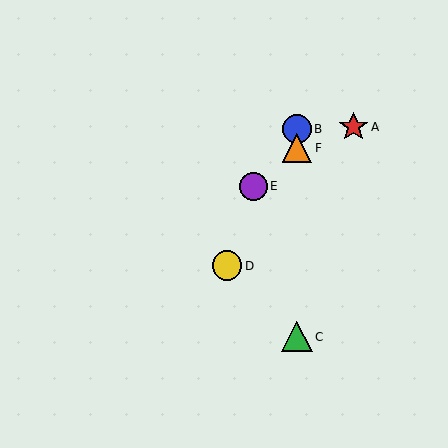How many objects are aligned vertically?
3 objects (B, C, F) are aligned vertically.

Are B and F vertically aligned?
Yes, both are at x≈297.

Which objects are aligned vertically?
Objects B, C, F are aligned vertically.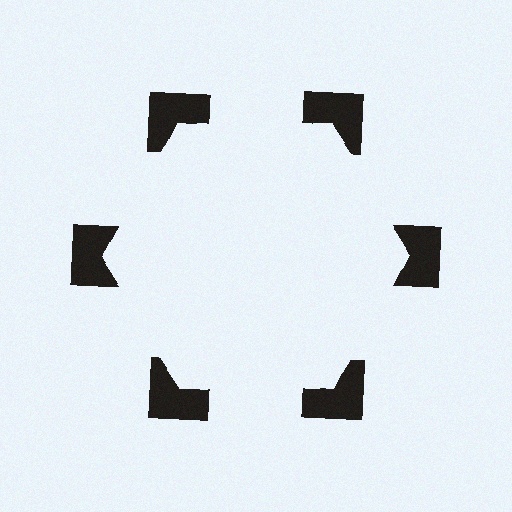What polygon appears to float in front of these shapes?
An illusory hexagon — its edges are inferred from the aligned wedge cuts in the notched squares, not physically drawn.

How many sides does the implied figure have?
6 sides.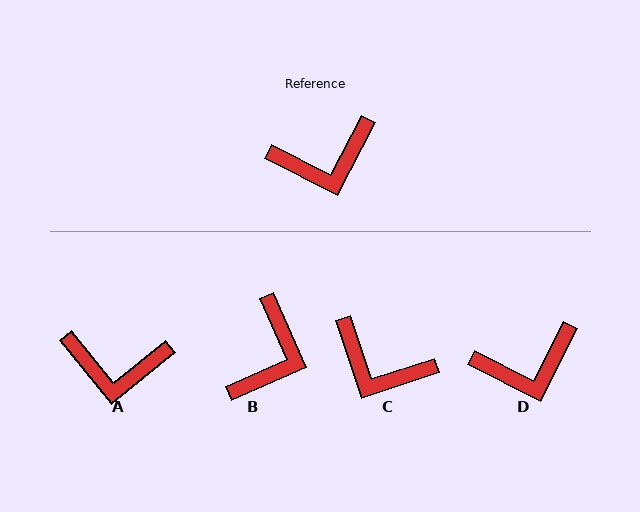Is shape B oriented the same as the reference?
No, it is off by about 51 degrees.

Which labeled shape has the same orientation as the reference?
D.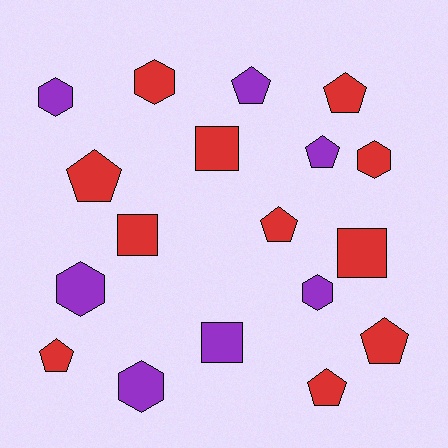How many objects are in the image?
There are 18 objects.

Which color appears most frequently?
Red, with 11 objects.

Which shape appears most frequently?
Pentagon, with 8 objects.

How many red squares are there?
There are 3 red squares.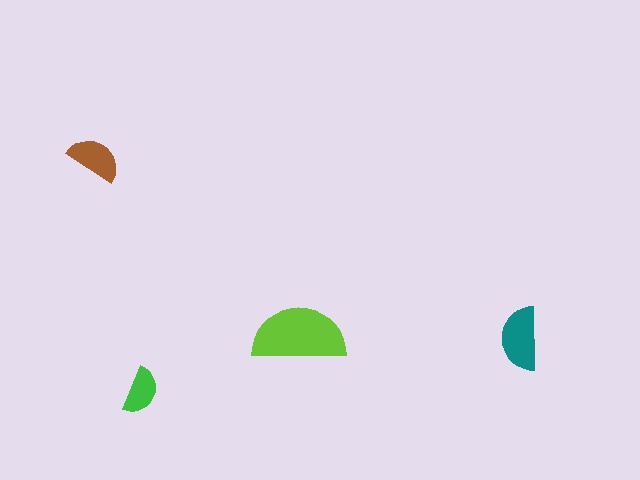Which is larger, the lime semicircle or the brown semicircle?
The lime one.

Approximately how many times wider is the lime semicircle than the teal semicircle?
About 1.5 times wider.